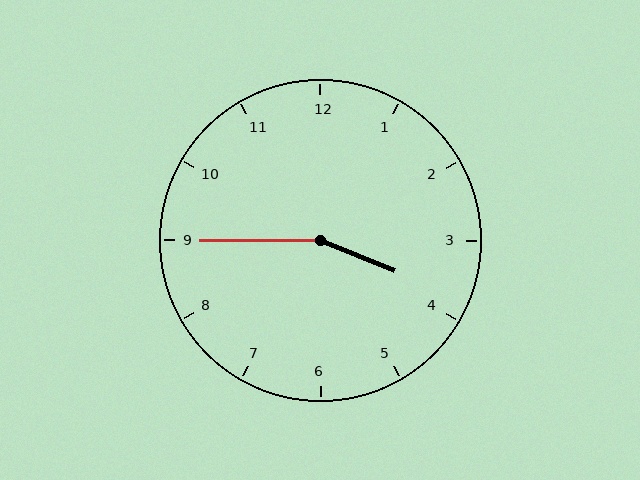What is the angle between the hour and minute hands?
Approximately 158 degrees.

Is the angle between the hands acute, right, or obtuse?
It is obtuse.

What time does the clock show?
3:45.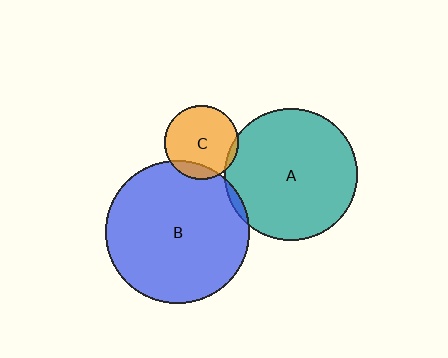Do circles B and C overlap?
Yes.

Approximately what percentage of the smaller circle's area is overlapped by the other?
Approximately 15%.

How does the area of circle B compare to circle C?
Approximately 3.7 times.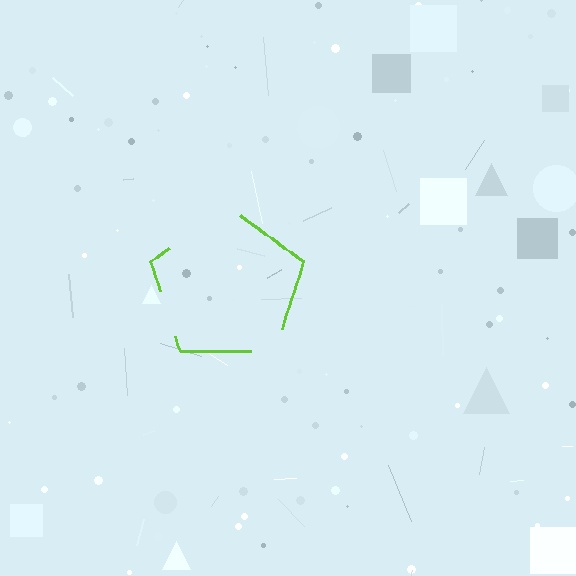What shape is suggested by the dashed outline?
The dashed outline suggests a pentagon.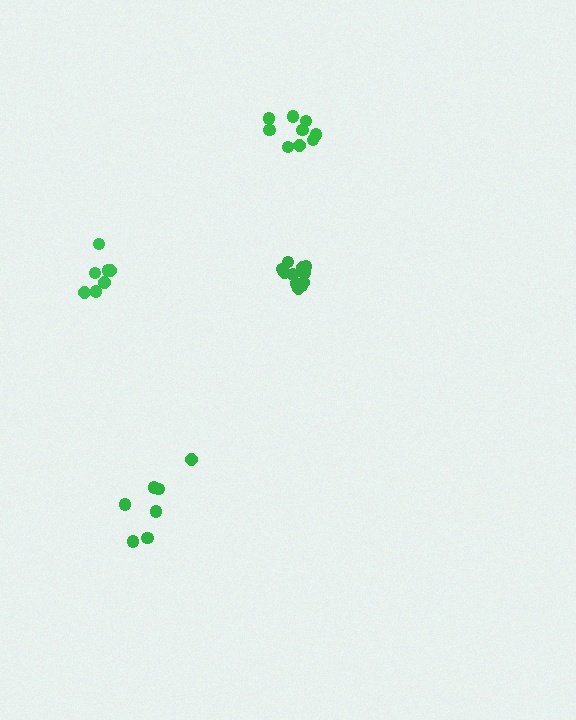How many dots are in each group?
Group 1: 11 dots, Group 2: 7 dots, Group 3: 7 dots, Group 4: 9 dots (34 total).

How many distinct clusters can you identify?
There are 4 distinct clusters.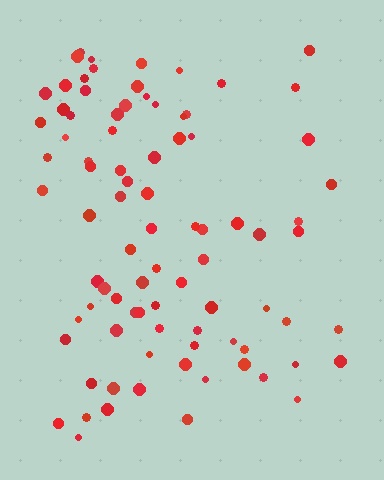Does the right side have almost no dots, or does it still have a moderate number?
Still a moderate number, just noticeably fewer than the left.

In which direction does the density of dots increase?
From right to left, with the left side densest.